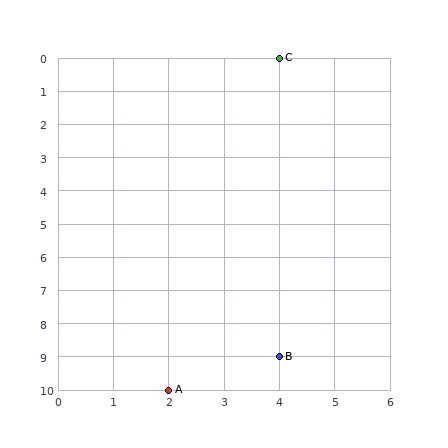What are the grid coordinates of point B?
Point B is at grid coordinates (4, 9).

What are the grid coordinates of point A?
Point A is at grid coordinates (2, 10).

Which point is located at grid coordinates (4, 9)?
Point B is at (4, 9).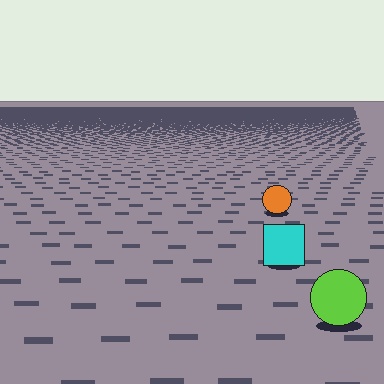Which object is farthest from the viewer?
The orange circle is farthest from the viewer. It appears smaller and the ground texture around it is denser.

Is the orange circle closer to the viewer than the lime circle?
No. The lime circle is closer — you can tell from the texture gradient: the ground texture is coarser near it.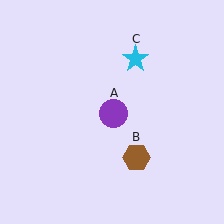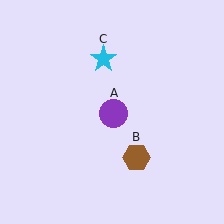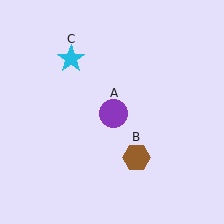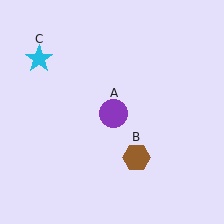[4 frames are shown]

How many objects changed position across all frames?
1 object changed position: cyan star (object C).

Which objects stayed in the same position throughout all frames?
Purple circle (object A) and brown hexagon (object B) remained stationary.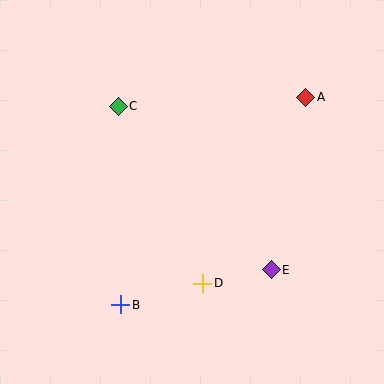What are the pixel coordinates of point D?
Point D is at (203, 283).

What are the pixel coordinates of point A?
Point A is at (306, 97).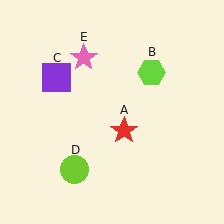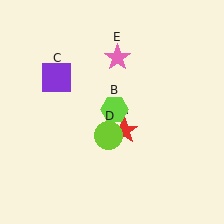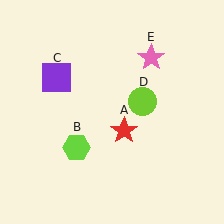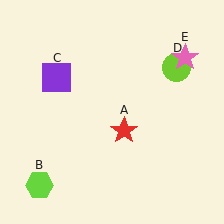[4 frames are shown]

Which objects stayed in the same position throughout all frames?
Red star (object A) and purple square (object C) remained stationary.